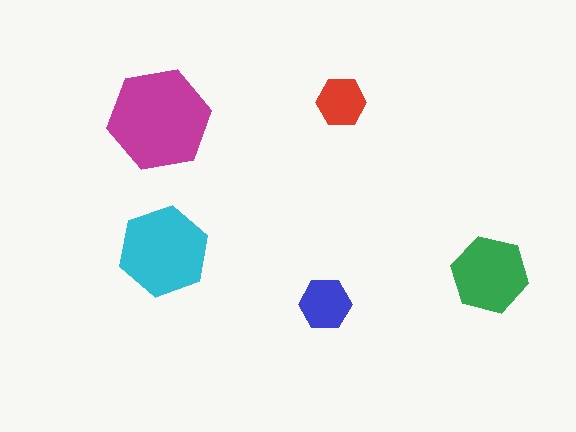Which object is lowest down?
The blue hexagon is bottommost.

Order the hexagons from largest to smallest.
the magenta one, the cyan one, the green one, the blue one, the red one.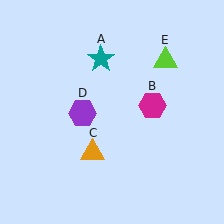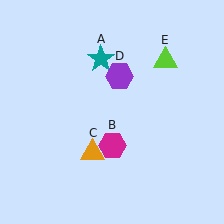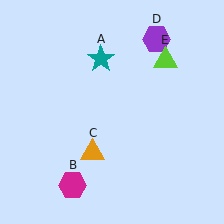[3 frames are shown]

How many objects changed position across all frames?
2 objects changed position: magenta hexagon (object B), purple hexagon (object D).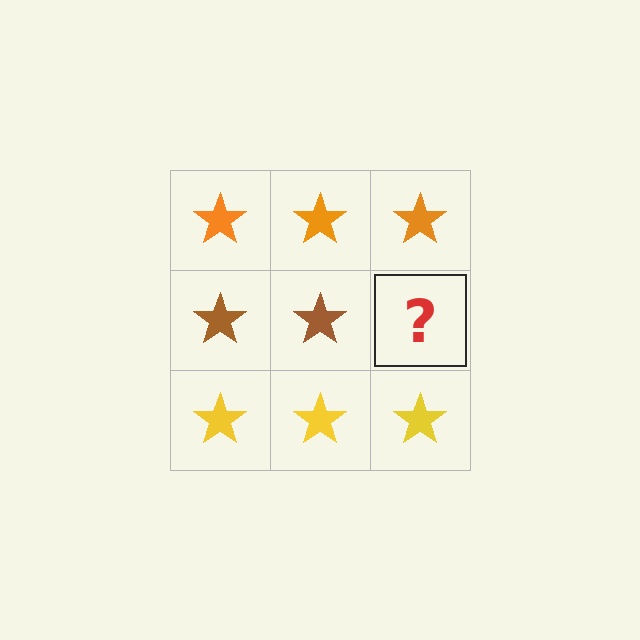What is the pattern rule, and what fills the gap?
The rule is that each row has a consistent color. The gap should be filled with a brown star.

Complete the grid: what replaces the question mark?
The question mark should be replaced with a brown star.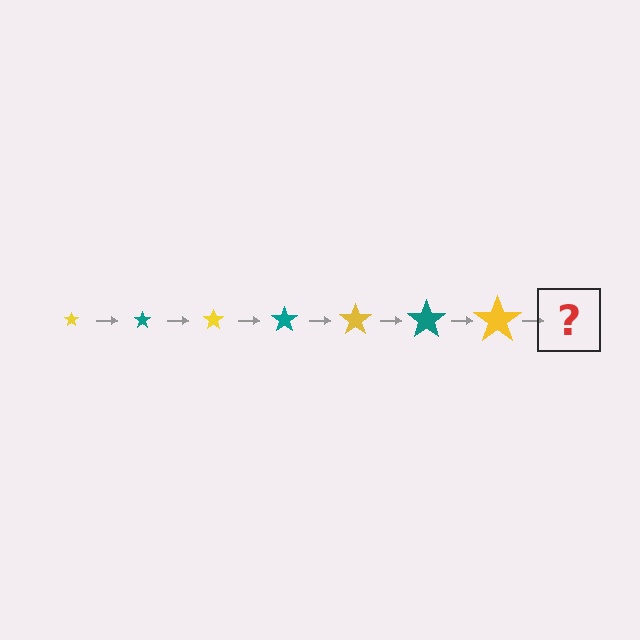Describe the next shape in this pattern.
It should be a teal star, larger than the previous one.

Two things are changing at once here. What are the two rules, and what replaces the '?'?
The two rules are that the star grows larger each step and the color cycles through yellow and teal. The '?' should be a teal star, larger than the previous one.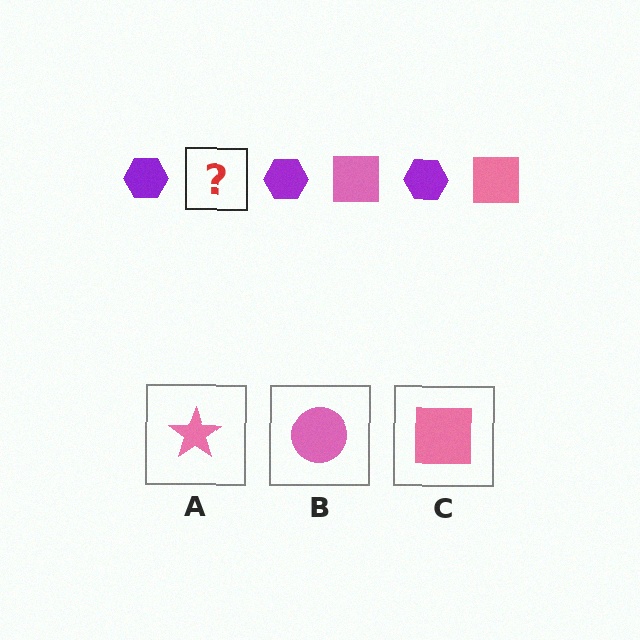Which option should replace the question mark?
Option C.